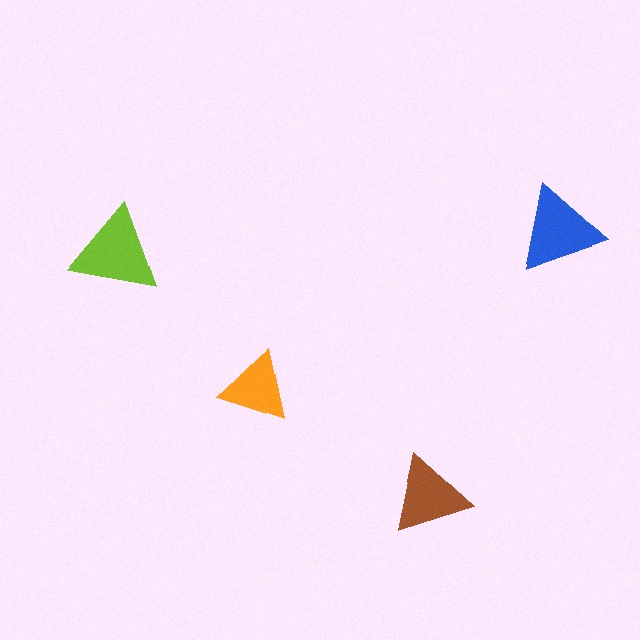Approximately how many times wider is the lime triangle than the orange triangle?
About 1.5 times wider.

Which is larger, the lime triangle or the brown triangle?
The lime one.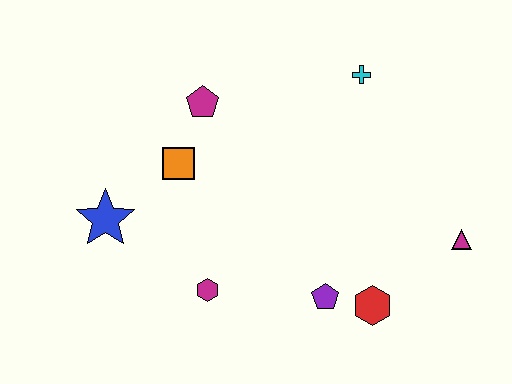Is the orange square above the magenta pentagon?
No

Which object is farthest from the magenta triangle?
The blue star is farthest from the magenta triangle.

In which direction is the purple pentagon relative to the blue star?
The purple pentagon is to the right of the blue star.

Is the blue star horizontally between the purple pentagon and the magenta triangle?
No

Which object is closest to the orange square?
The magenta pentagon is closest to the orange square.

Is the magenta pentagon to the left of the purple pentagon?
Yes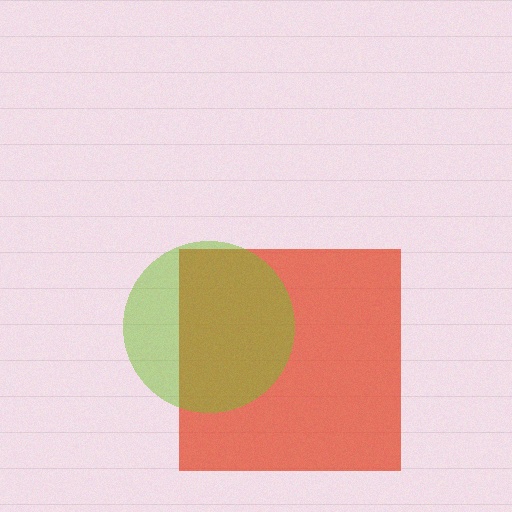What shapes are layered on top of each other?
The layered shapes are: a red square, a lime circle.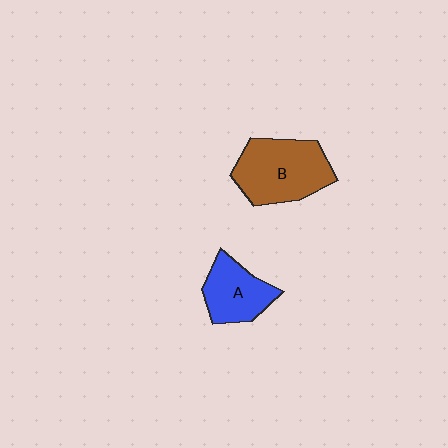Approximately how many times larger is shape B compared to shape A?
Approximately 1.5 times.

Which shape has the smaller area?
Shape A (blue).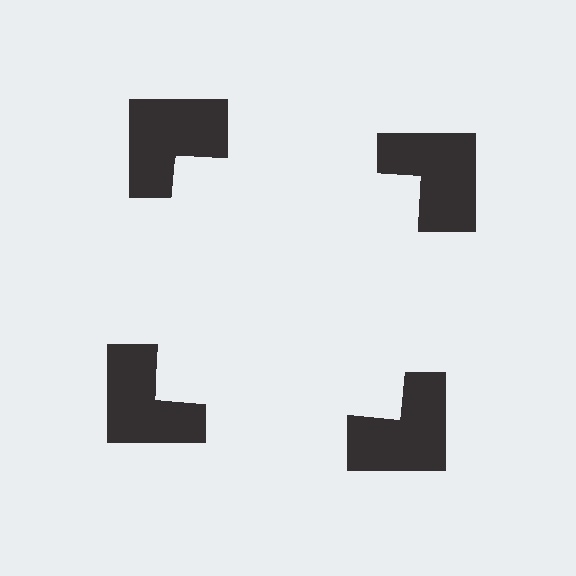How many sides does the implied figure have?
4 sides.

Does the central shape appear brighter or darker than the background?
It typically appears slightly brighter than the background, even though no actual brightness change is drawn.